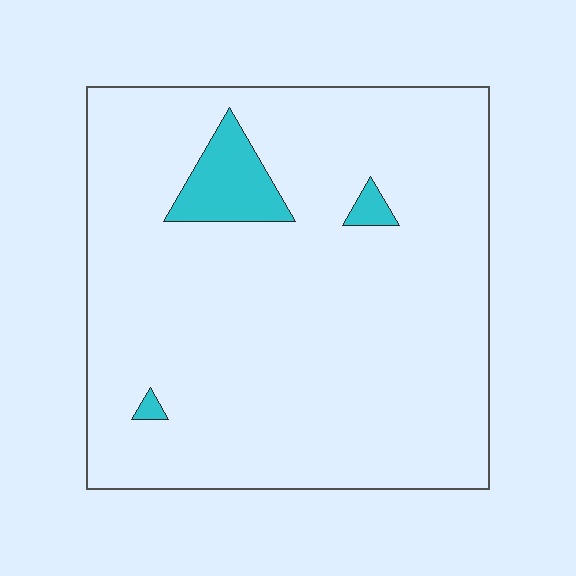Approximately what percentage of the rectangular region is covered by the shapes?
Approximately 5%.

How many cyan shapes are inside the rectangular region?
3.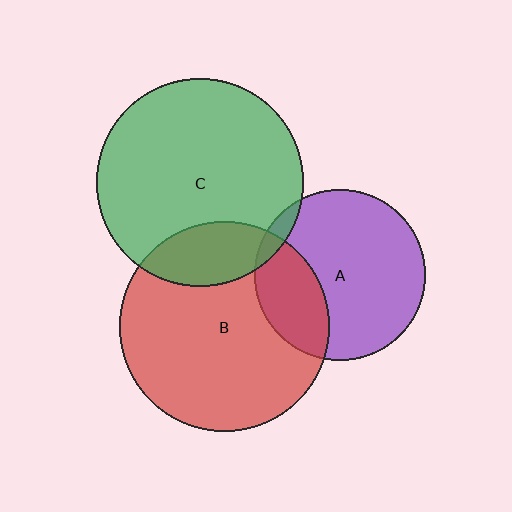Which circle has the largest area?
Circle B (red).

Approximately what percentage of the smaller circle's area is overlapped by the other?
Approximately 25%.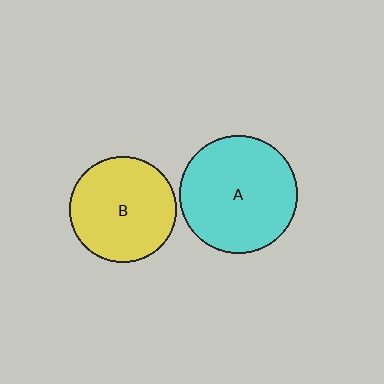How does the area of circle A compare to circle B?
Approximately 1.2 times.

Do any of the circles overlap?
No, none of the circles overlap.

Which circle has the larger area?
Circle A (cyan).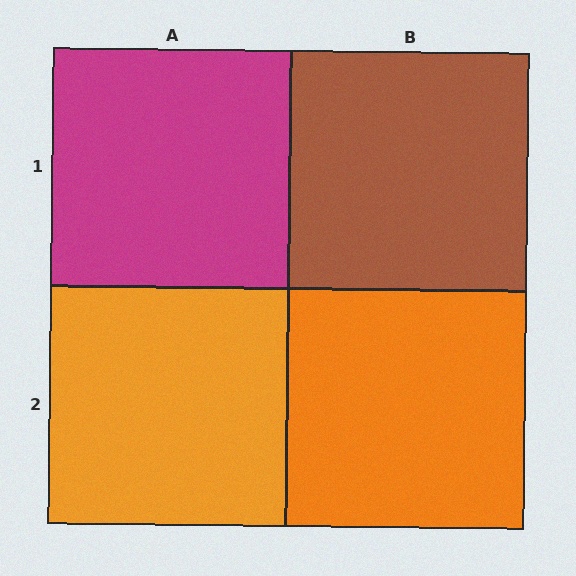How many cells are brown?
1 cell is brown.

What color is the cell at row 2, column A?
Orange.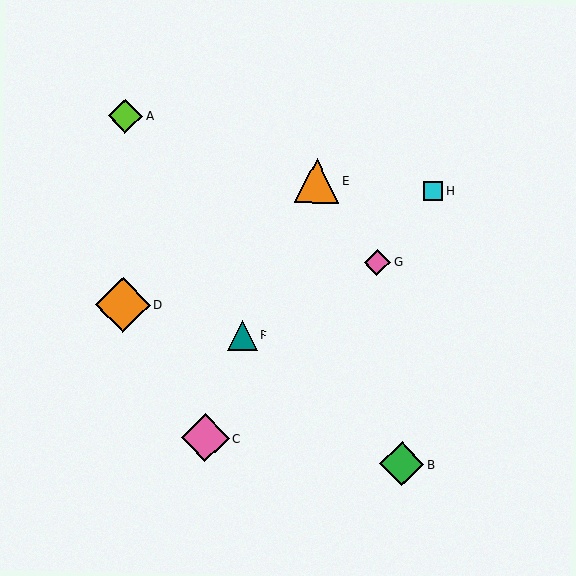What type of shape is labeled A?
Shape A is a lime diamond.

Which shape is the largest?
The orange diamond (labeled D) is the largest.